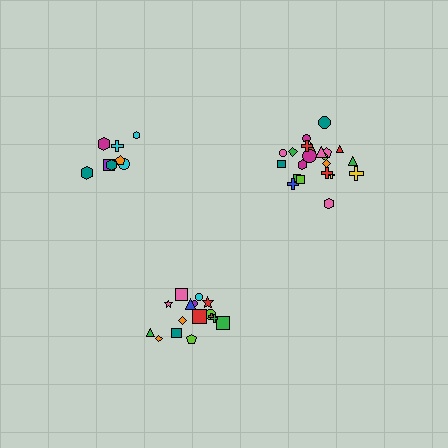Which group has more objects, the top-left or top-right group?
The top-right group.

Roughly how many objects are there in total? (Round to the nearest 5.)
Roughly 50 objects in total.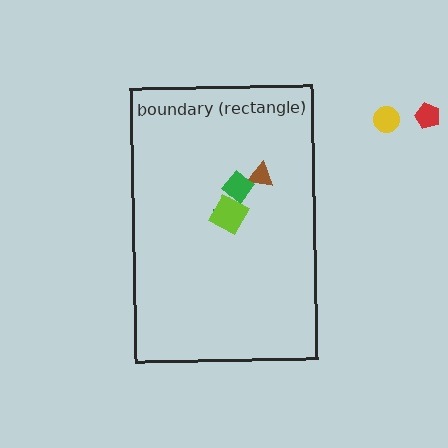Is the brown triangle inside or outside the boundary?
Inside.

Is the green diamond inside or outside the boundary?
Inside.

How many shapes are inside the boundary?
4 inside, 2 outside.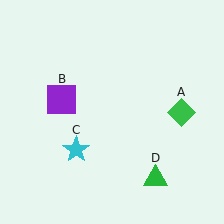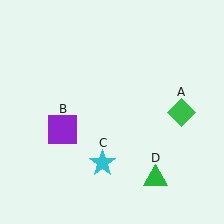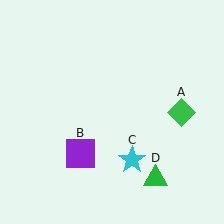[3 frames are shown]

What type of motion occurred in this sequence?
The purple square (object B), cyan star (object C) rotated counterclockwise around the center of the scene.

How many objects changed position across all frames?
2 objects changed position: purple square (object B), cyan star (object C).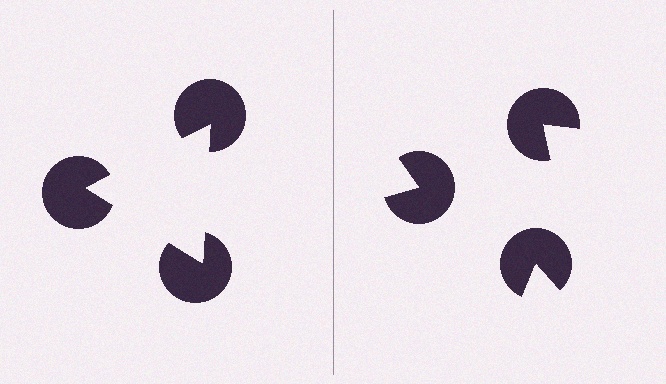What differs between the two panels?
The pac-man discs are positioned identically on both sides; only the wedge orientations differ. On the left they align to a triangle; on the right they are misaligned.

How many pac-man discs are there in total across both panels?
6 — 3 on each side.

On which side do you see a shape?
An illusory triangle appears on the left side. On the right side the wedge cuts are rotated, so no coherent shape forms.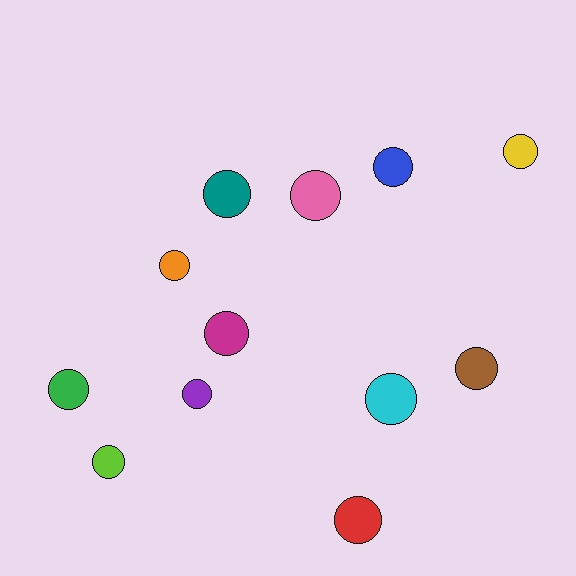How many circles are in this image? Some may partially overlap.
There are 12 circles.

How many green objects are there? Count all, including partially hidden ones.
There is 1 green object.